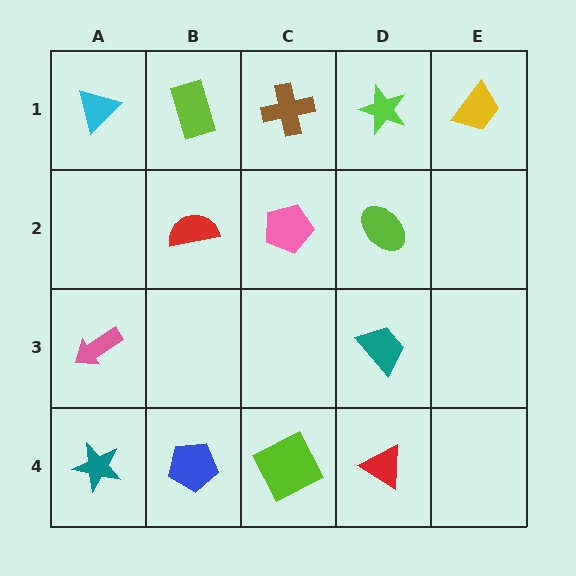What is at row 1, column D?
A lime star.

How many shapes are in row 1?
5 shapes.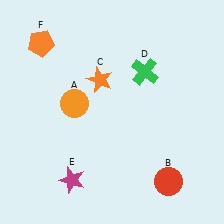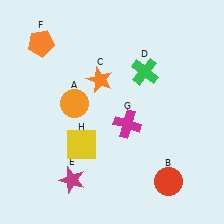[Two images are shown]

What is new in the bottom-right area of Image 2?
A magenta cross (G) was added in the bottom-right area of Image 2.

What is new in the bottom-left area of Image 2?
A yellow square (H) was added in the bottom-left area of Image 2.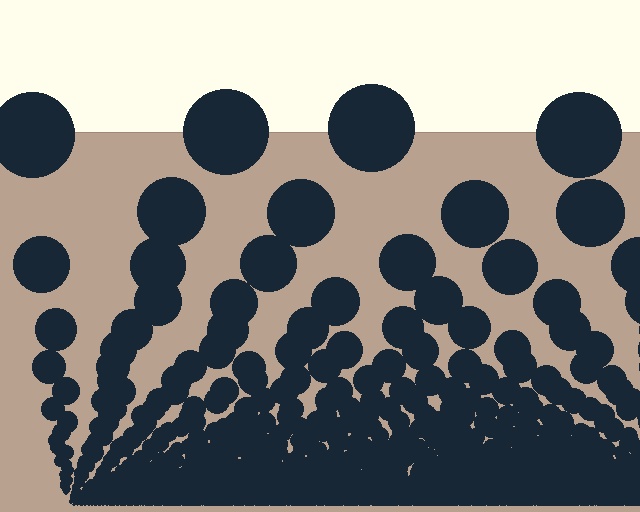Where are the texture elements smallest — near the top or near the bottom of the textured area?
Near the bottom.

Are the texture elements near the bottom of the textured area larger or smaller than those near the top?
Smaller. The gradient is inverted — elements near the bottom are smaller and denser.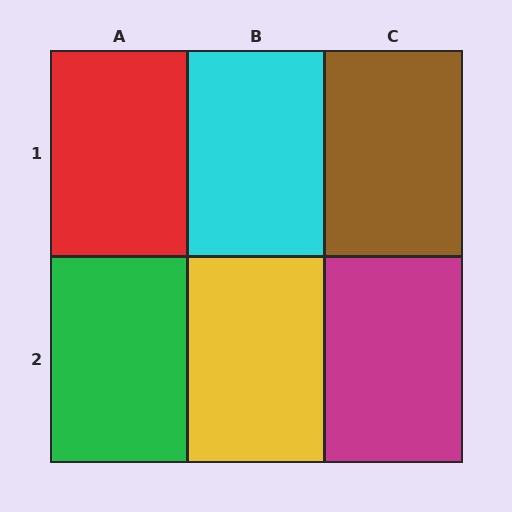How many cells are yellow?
1 cell is yellow.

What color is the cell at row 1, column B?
Cyan.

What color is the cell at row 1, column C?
Brown.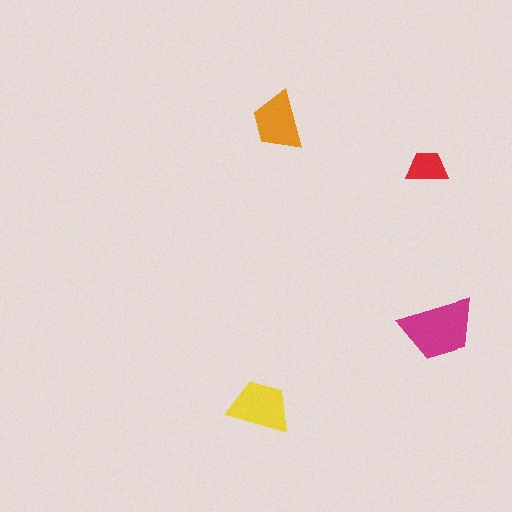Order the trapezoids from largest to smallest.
the magenta one, the yellow one, the orange one, the red one.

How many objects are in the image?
There are 4 objects in the image.